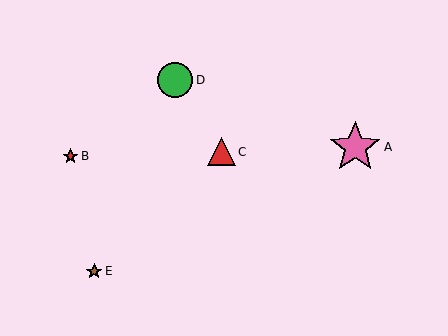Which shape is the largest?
The pink star (labeled A) is the largest.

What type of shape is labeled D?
Shape D is a green circle.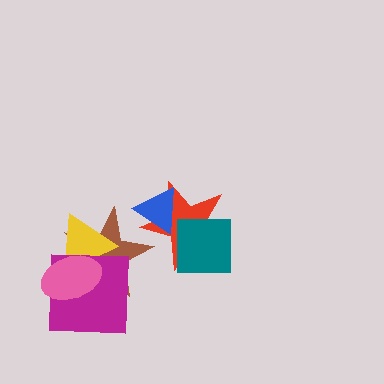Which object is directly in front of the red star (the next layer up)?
The teal square is directly in front of the red star.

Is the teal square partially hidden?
No, no other shape covers it.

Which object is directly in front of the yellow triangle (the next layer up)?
The magenta square is directly in front of the yellow triangle.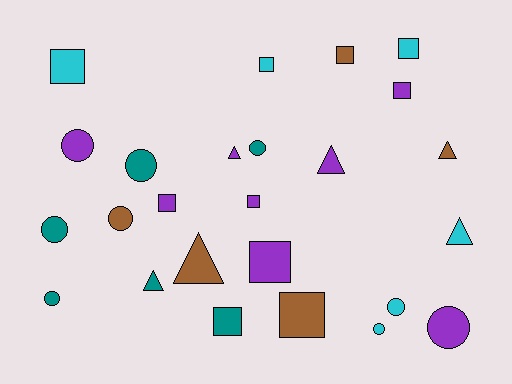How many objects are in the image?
There are 25 objects.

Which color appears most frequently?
Purple, with 8 objects.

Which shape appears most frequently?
Square, with 10 objects.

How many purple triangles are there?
There are 2 purple triangles.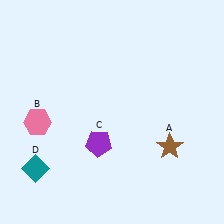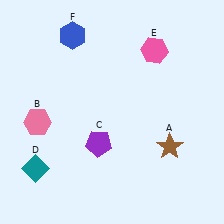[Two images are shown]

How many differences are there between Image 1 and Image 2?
There are 2 differences between the two images.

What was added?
A pink hexagon (E), a blue hexagon (F) were added in Image 2.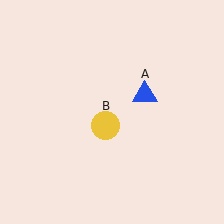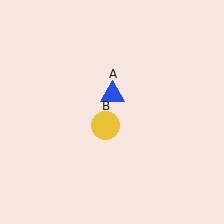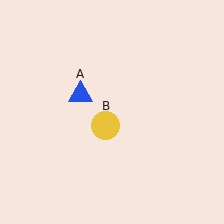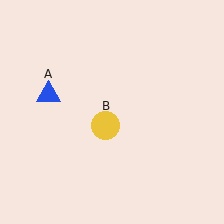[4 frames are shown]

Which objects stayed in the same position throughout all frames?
Yellow circle (object B) remained stationary.